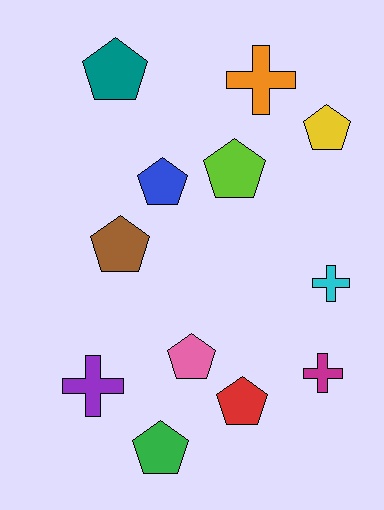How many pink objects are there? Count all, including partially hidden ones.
There is 1 pink object.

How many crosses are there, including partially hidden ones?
There are 4 crosses.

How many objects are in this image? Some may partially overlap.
There are 12 objects.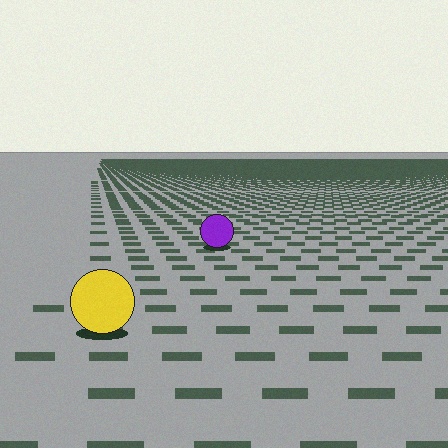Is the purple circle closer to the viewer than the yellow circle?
No. The yellow circle is closer — you can tell from the texture gradient: the ground texture is coarser near it.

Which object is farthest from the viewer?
The purple circle is farthest from the viewer. It appears smaller and the ground texture around it is denser.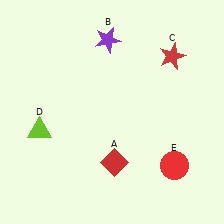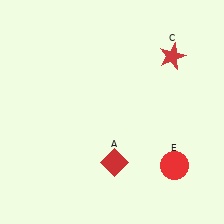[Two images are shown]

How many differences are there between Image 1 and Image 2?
There are 2 differences between the two images.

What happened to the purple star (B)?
The purple star (B) was removed in Image 2. It was in the top-left area of Image 1.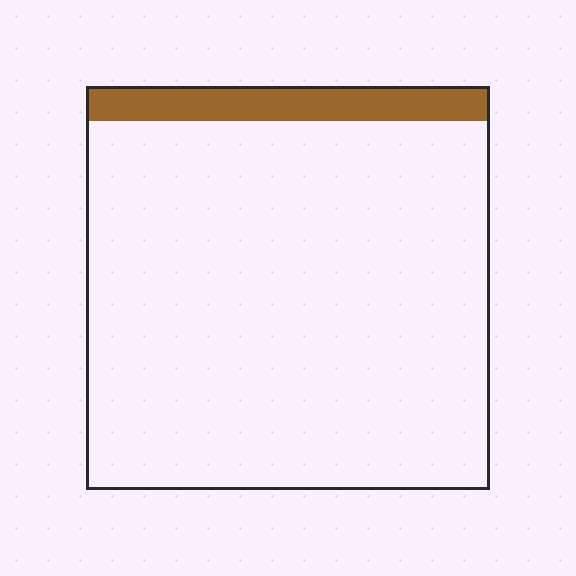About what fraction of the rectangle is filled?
About one tenth (1/10).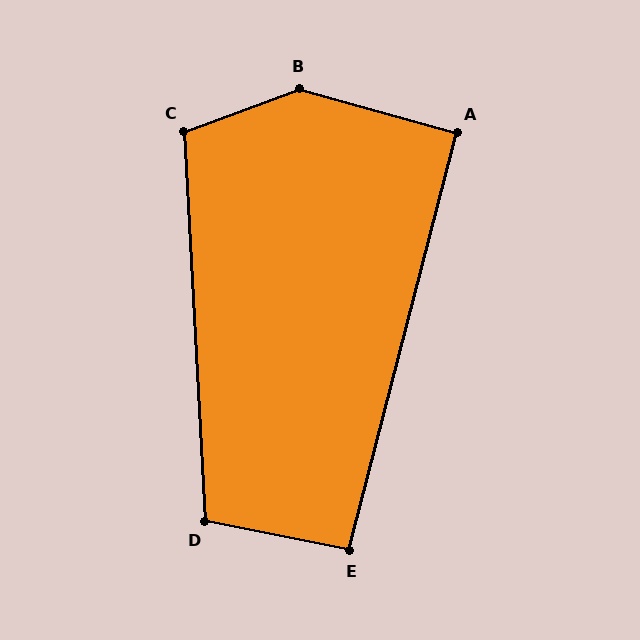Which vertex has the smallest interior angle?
A, at approximately 91 degrees.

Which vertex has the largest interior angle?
B, at approximately 144 degrees.